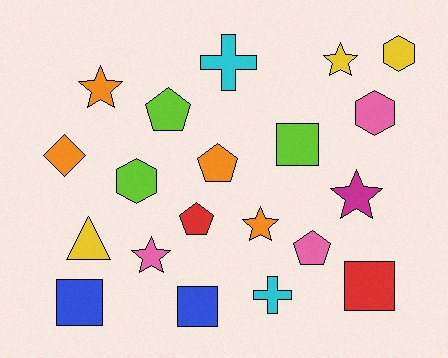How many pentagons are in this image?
There are 4 pentagons.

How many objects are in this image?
There are 20 objects.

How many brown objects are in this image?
There are no brown objects.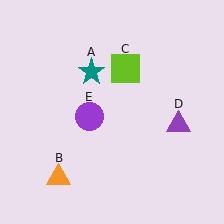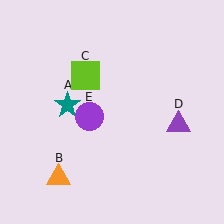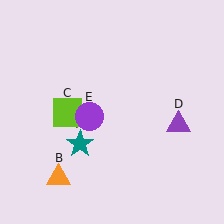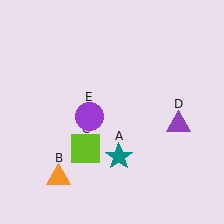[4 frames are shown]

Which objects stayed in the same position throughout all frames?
Orange triangle (object B) and purple triangle (object D) and purple circle (object E) remained stationary.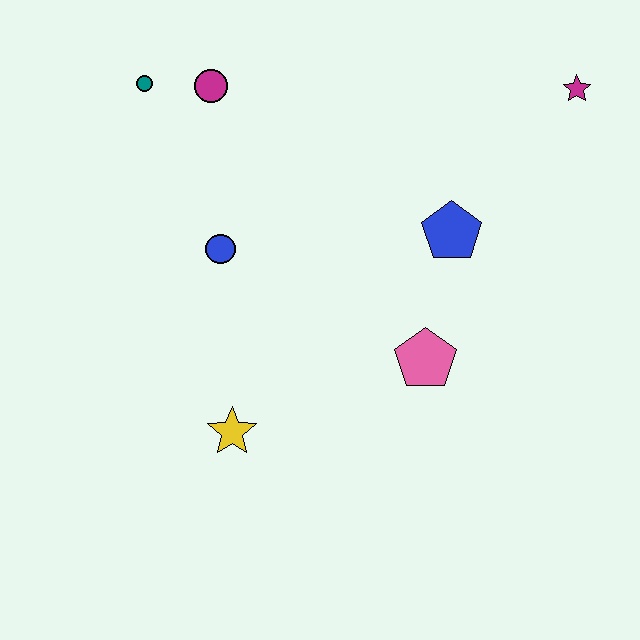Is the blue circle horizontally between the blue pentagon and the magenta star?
No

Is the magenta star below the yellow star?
No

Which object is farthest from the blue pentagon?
The teal circle is farthest from the blue pentagon.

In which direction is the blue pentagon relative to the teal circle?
The blue pentagon is to the right of the teal circle.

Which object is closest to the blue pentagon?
The pink pentagon is closest to the blue pentagon.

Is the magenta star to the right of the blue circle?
Yes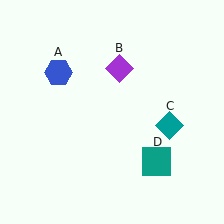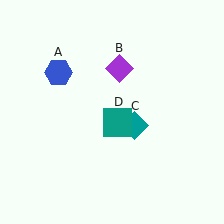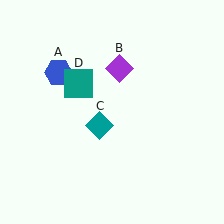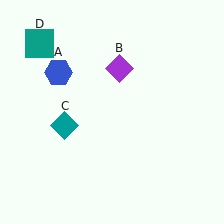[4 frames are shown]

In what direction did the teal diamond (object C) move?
The teal diamond (object C) moved left.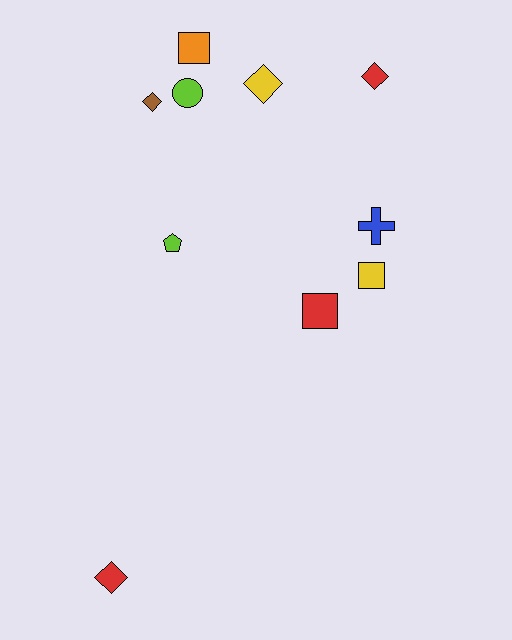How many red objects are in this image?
There are 3 red objects.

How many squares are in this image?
There are 3 squares.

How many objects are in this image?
There are 10 objects.